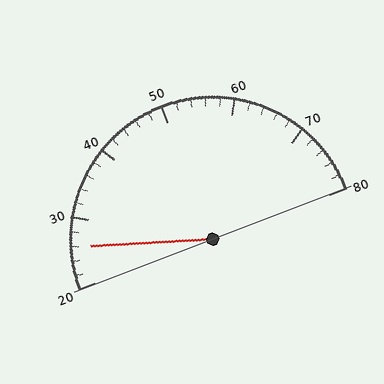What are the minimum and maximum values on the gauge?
The gauge ranges from 20 to 80.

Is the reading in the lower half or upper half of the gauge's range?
The reading is in the lower half of the range (20 to 80).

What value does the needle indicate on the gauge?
The needle indicates approximately 26.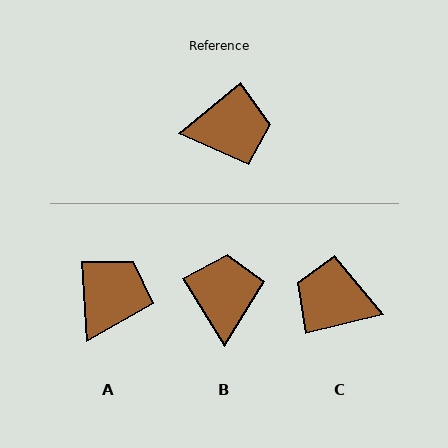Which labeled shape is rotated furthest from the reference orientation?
C, about 154 degrees away.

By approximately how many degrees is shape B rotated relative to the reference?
Approximately 82 degrees counter-clockwise.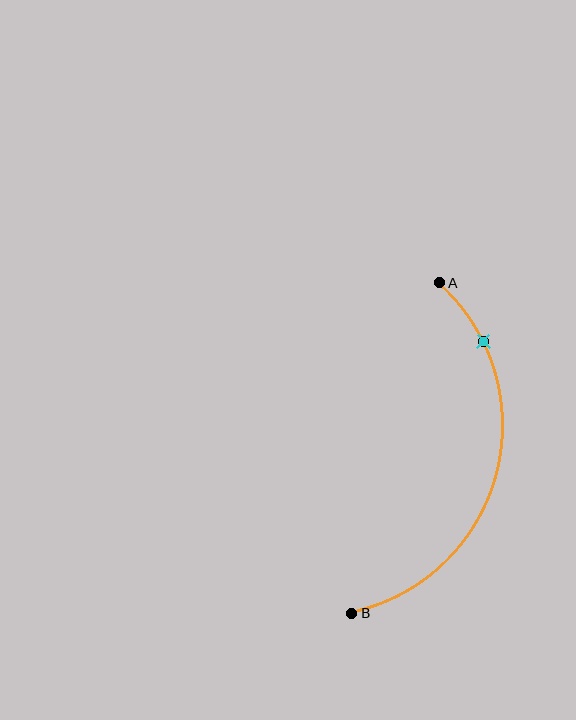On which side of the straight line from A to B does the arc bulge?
The arc bulges to the right of the straight line connecting A and B.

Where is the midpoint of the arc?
The arc midpoint is the point on the curve farthest from the straight line joining A and B. It sits to the right of that line.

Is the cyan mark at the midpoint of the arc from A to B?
No. The cyan mark lies on the arc but is closer to endpoint A. The arc midpoint would be at the point on the curve equidistant along the arc from both A and B.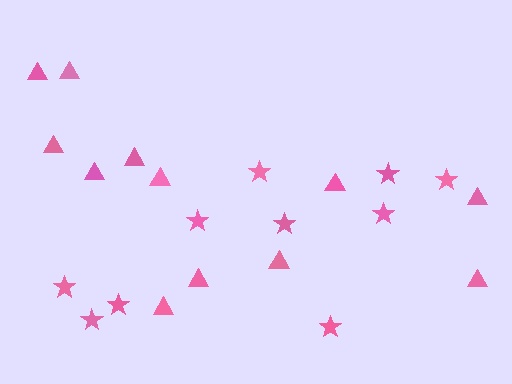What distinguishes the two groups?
There are 2 groups: one group of triangles (12) and one group of stars (10).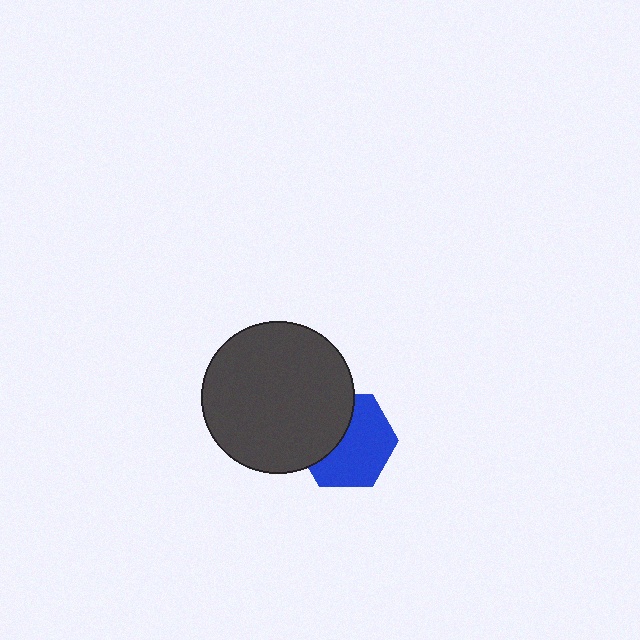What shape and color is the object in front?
The object in front is a dark gray circle.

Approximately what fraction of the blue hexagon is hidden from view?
Roughly 39% of the blue hexagon is hidden behind the dark gray circle.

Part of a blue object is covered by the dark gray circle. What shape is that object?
It is a hexagon.